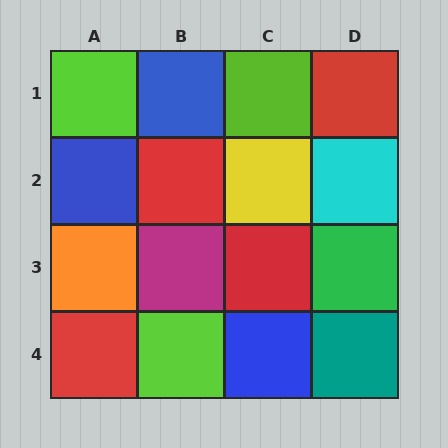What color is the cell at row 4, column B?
Lime.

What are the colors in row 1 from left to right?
Lime, blue, lime, red.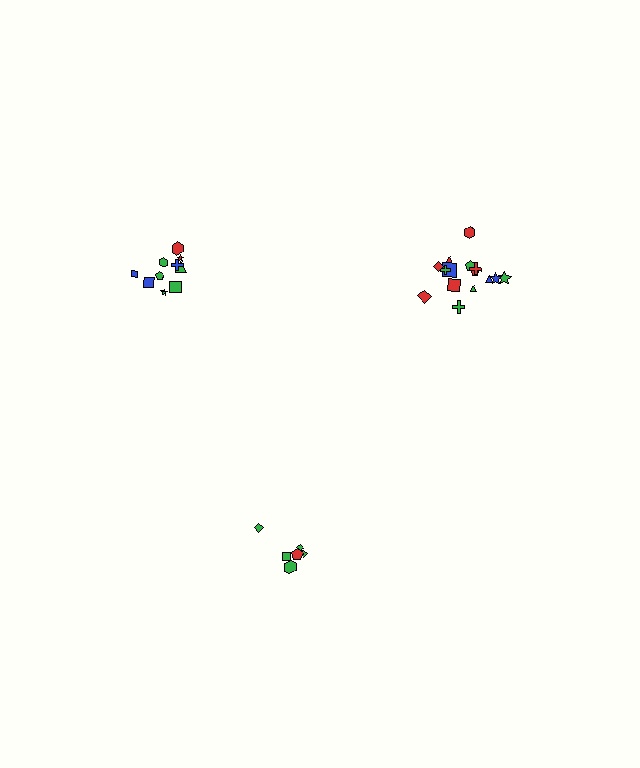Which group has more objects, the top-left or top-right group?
The top-right group.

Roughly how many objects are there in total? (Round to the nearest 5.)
Roughly 30 objects in total.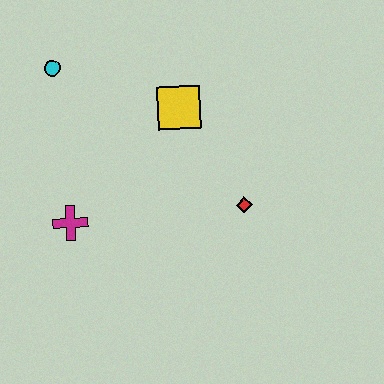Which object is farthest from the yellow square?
The magenta cross is farthest from the yellow square.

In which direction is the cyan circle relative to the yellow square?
The cyan circle is to the left of the yellow square.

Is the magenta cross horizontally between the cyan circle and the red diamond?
Yes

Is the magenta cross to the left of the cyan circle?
No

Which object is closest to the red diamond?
The yellow square is closest to the red diamond.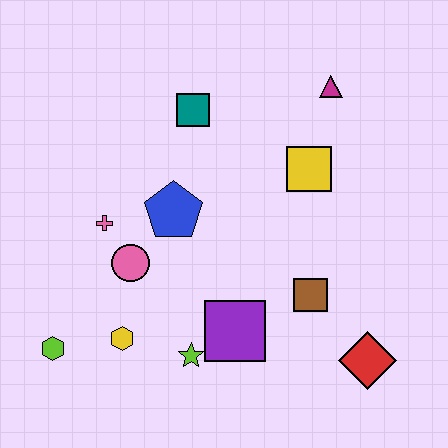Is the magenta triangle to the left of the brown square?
No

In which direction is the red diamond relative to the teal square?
The red diamond is below the teal square.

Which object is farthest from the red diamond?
The lime hexagon is farthest from the red diamond.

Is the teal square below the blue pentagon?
No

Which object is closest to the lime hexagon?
The yellow hexagon is closest to the lime hexagon.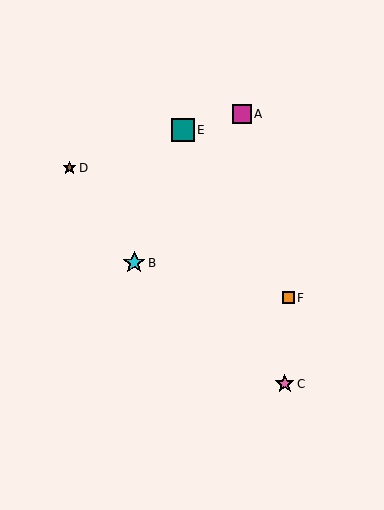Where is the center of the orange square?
The center of the orange square is at (288, 298).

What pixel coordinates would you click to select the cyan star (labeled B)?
Click at (134, 263) to select the cyan star B.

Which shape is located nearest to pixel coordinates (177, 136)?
The teal square (labeled E) at (183, 130) is nearest to that location.